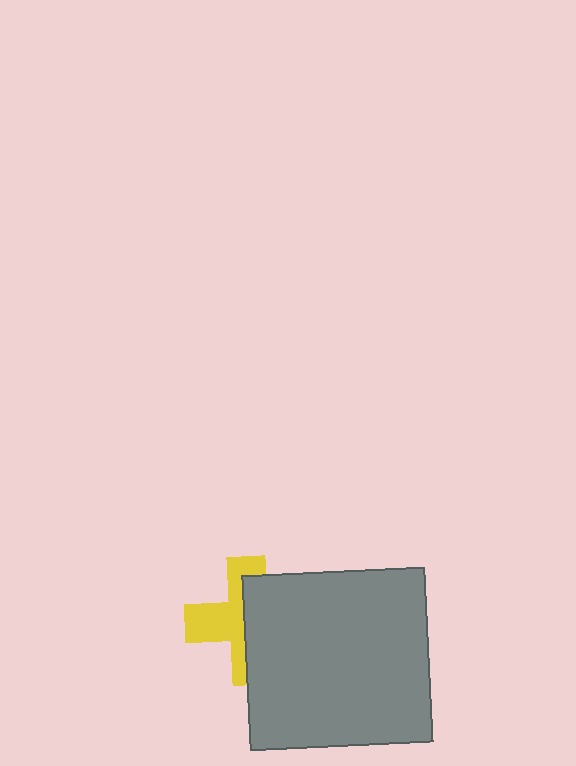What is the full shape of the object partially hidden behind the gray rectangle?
The partially hidden object is a yellow cross.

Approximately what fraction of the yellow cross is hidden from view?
Roughly 53% of the yellow cross is hidden behind the gray rectangle.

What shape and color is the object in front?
The object in front is a gray rectangle.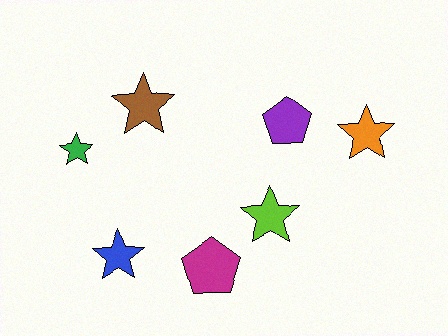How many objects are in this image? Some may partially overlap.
There are 7 objects.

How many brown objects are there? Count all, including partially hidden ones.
There is 1 brown object.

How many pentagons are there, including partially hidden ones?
There are 2 pentagons.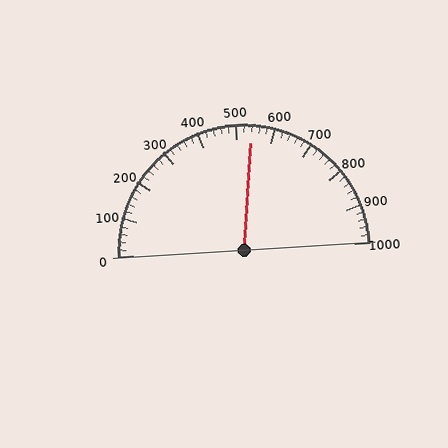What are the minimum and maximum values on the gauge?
The gauge ranges from 0 to 1000.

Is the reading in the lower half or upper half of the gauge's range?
The reading is in the upper half of the range (0 to 1000).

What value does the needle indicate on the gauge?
The needle indicates approximately 540.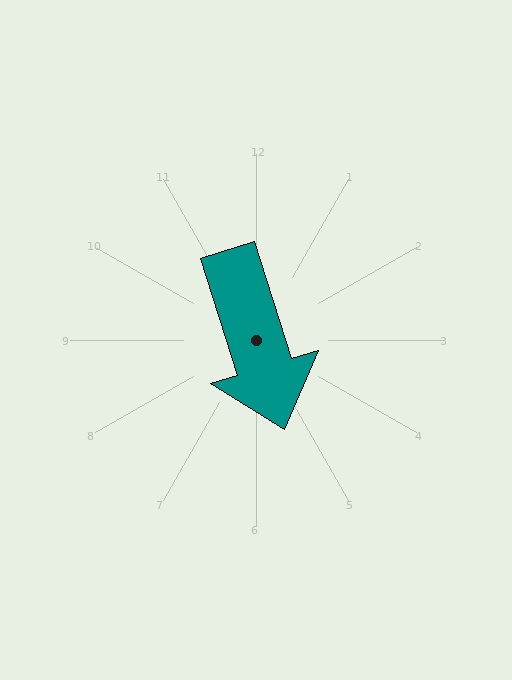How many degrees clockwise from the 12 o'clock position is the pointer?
Approximately 163 degrees.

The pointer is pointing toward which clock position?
Roughly 5 o'clock.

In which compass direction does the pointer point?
South.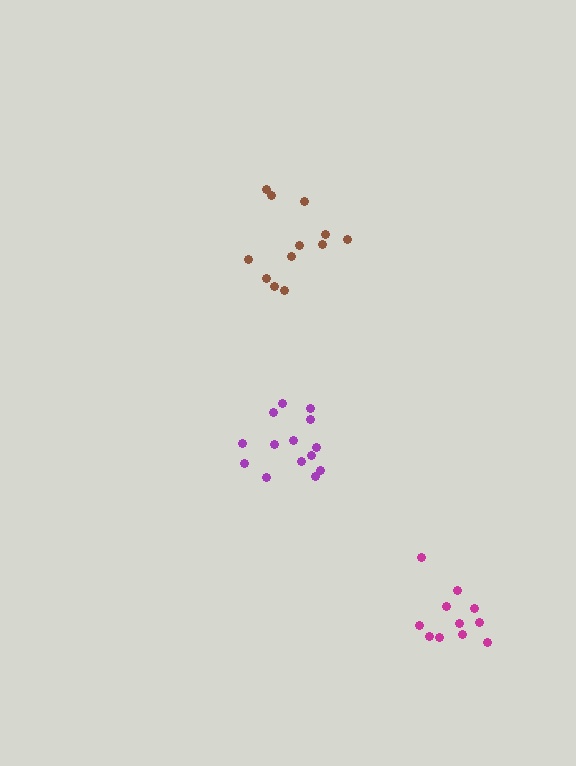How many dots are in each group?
Group 1: 14 dots, Group 2: 12 dots, Group 3: 11 dots (37 total).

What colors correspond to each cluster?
The clusters are colored: purple, brown, magenta.